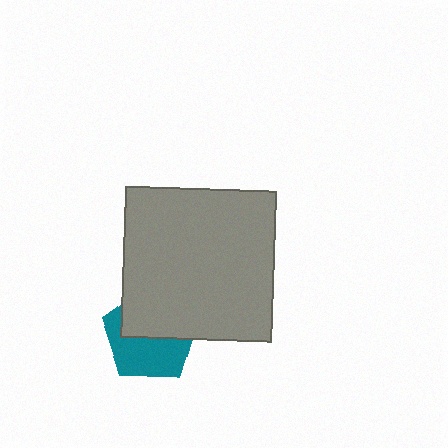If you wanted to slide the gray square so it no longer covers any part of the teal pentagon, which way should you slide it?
Slide it up — that is the most direct way to separate the two shapes.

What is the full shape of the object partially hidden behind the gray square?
The partially hidden object is a teal pentagon.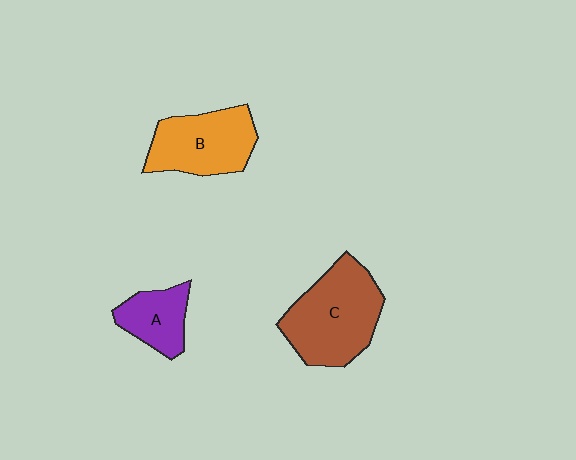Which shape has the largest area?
Shape C (brown).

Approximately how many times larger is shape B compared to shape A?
Approximately 1.6 times.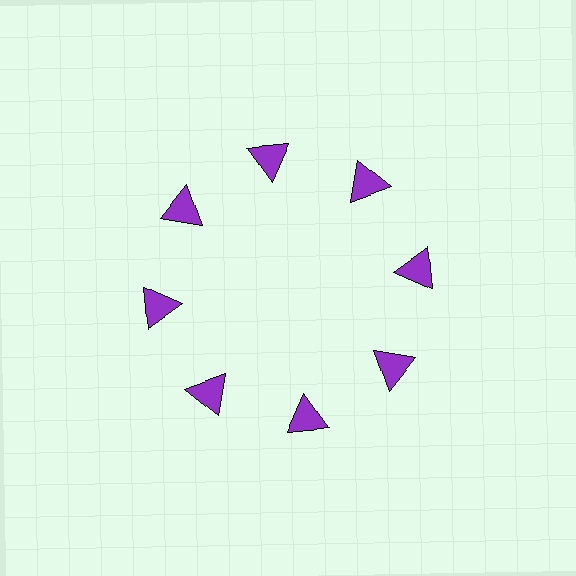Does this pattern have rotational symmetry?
Yes, this pattern has 8-fold rotational symmetry. It looks the same after rotating 45 degrees around the center.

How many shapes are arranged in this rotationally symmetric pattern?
There are 8 shapes, arranged in 8 groups of 1.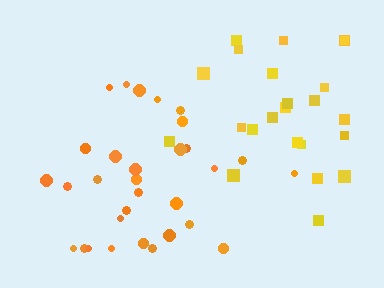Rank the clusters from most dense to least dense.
orange, yellow.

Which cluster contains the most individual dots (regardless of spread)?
Orange (32).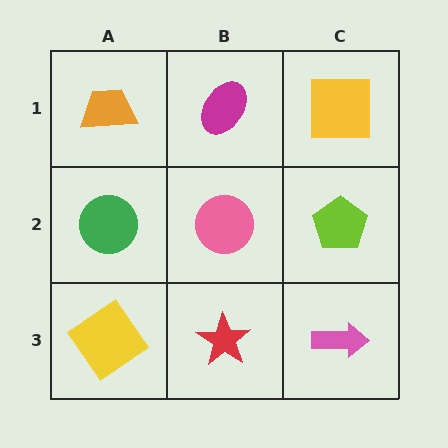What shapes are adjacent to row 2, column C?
A yellow square (row 1, column C), a pink arrow (row 3, column C), a pink circle (row 2, column B).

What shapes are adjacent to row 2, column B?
A magenta ellipse (row 1, column B), a red star (row 3, column B), a green circle (row 2, column A), a lime pentagon (row 2, column C).